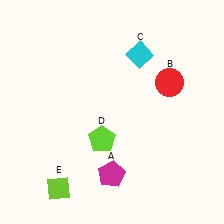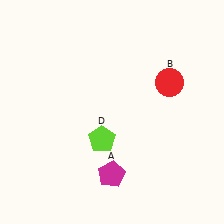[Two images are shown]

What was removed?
The cyan diamond (C), the lime diamond (E) were removed in Image 2.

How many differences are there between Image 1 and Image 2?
There are 2 differences between the two images.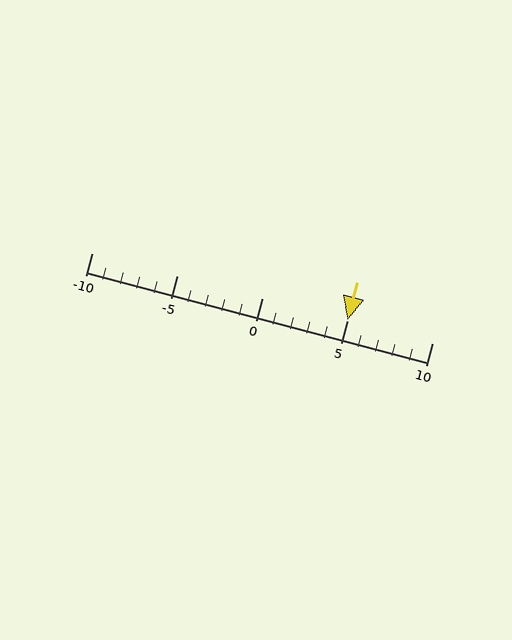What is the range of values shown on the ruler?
The ruler shows values from -10 to 10.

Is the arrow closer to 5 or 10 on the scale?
The arrow is closer to 5.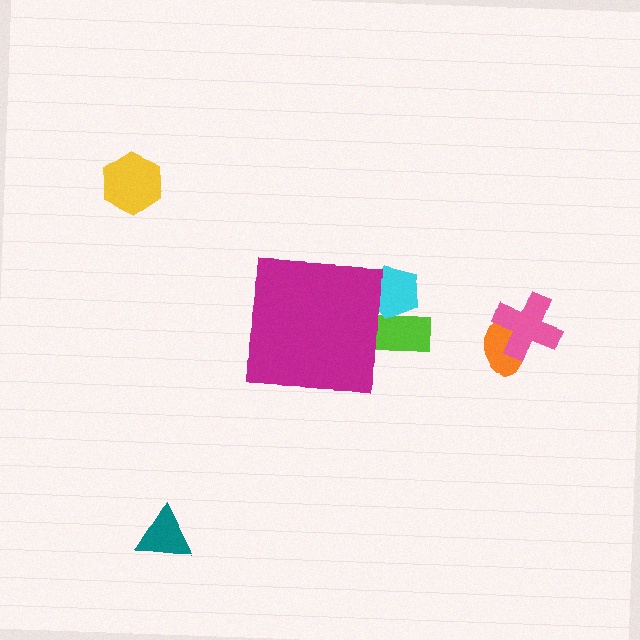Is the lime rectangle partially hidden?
Yes, the lime rectangle is partially hidden behind the magenta square.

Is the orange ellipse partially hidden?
No, the orange ellipse is fully visible.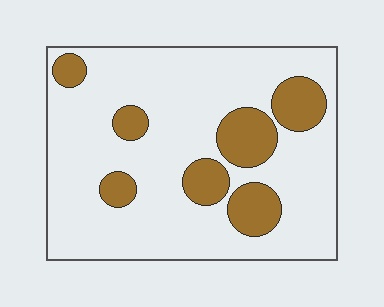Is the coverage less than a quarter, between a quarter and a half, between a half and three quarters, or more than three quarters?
Less than a quarter.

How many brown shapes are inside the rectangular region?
7.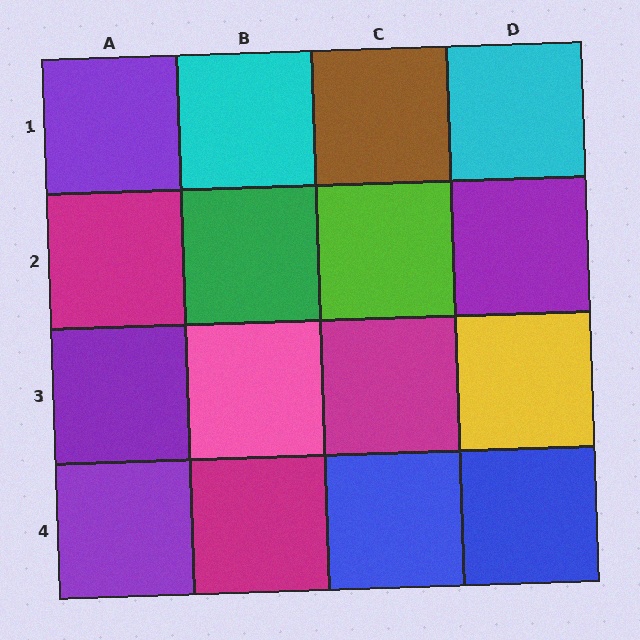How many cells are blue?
2 cells are blue.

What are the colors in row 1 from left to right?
Purple, cyan, brown, cyan.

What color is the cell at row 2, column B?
Green.